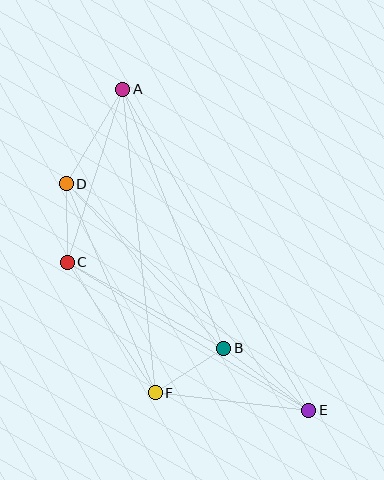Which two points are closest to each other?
Points C and D are closest to each other.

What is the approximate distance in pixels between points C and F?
The distance between C and F is approximately 157 pixels.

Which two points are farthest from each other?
Points A and E are farthest from each other.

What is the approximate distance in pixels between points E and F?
The distance between E and F is approximately 154 pixels.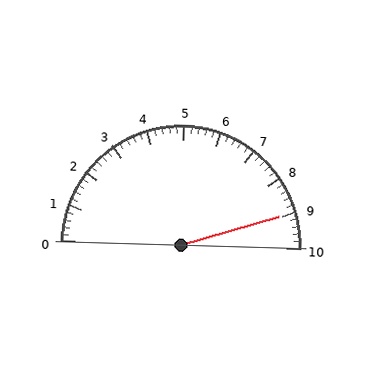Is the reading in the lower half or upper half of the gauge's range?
The reading is in the upper half of the range (0 to 10).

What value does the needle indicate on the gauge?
The needle indicates approximately 9.0.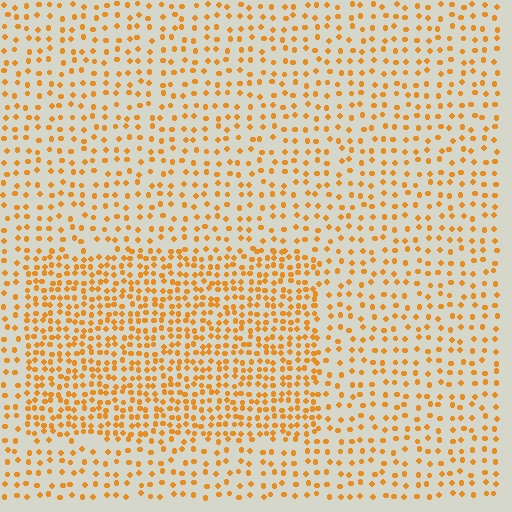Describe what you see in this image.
The image contains small orange elements arranged at two different densities. A rectangle-shaped region is visible where the elements are more densely packed than the surrounding area.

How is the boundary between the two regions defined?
The boundary is defined by a change in element density (approximately 2.0x ratio). All elements are the same color, size, and shape.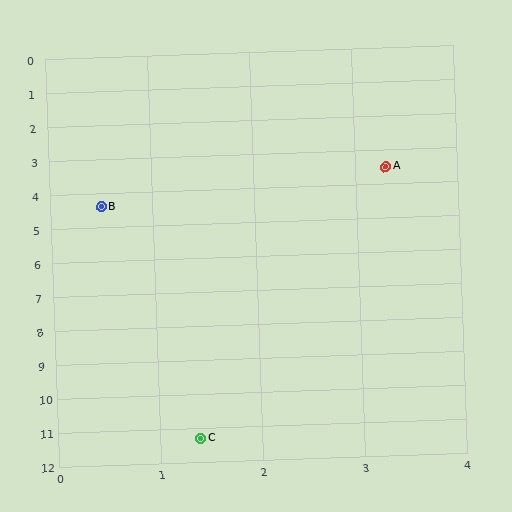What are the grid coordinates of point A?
Point A is at approximately (3.3, 3.5).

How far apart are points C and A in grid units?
Points C and A are about 8.0 grid units apart.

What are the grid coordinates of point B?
Point B is at approximately (0.5, 4.4).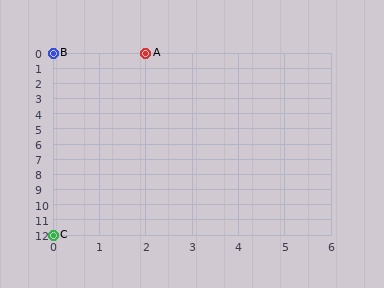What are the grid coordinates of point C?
Point C is at grid coordinates (0, 12).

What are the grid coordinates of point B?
Point B is at grid coordinates (0, 0).